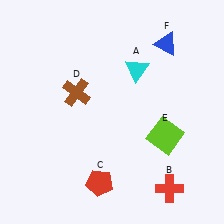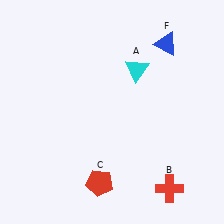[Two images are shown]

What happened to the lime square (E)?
The lime square (E) was removed in Image 2. It was in the bottom-right area of Image 1.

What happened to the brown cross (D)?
The brown cross (D) was removed in Image 2. It was in the top-left area of Image 1.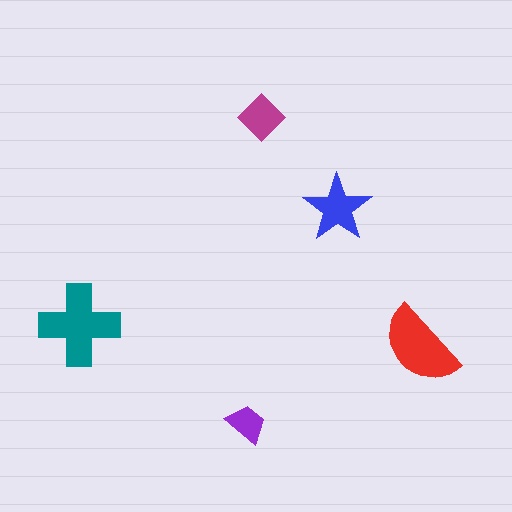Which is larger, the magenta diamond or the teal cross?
The teal cross.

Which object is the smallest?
The purple trapezoid.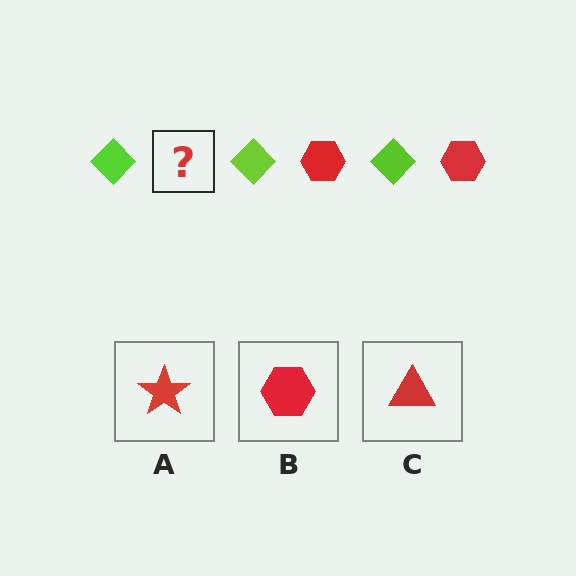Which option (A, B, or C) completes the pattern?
B.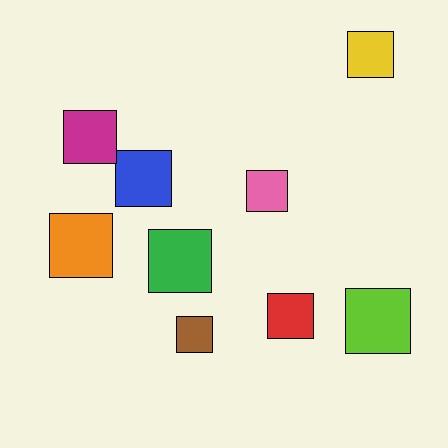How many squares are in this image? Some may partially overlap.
There are 9 squares.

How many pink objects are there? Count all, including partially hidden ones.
There is 1 pink object.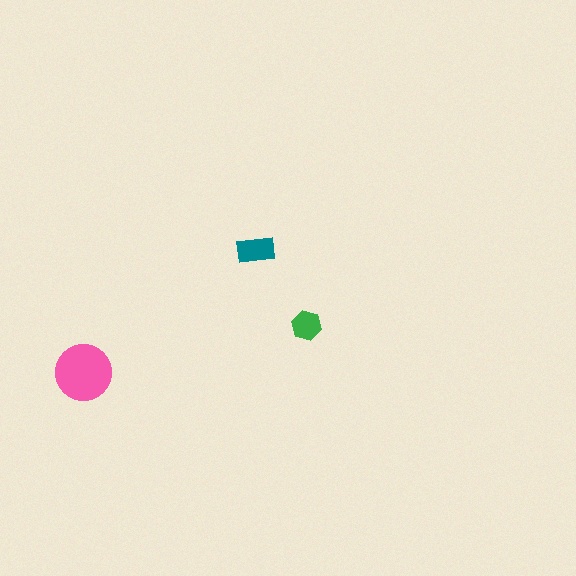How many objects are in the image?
There are 3 objects in the image.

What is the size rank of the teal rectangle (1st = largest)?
2nd.